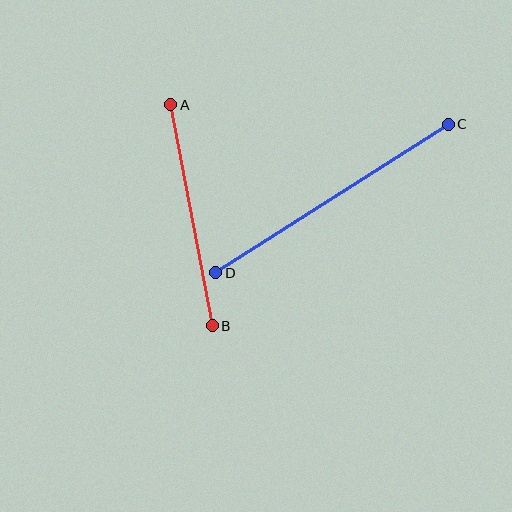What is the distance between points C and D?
The distance is approximately 276 pixels.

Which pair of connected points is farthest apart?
Points C and D are farthest apart.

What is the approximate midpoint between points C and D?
The midpoint is at approximately (332, 199) pixels.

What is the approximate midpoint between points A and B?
The midpoint is at approximately (192, 215) pixels.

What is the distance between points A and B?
The distance is approximately 225 pixels.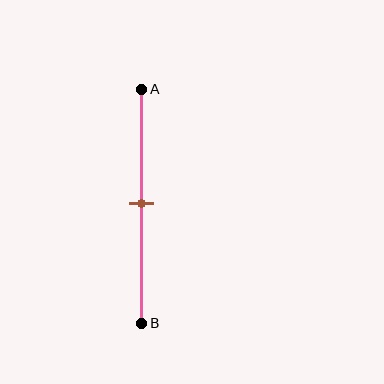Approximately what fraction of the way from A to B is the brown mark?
The brown mark is approximately 50% of the way from A to B.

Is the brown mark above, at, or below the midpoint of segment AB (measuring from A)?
The brown mark is approximately at the midpoint of segment AB.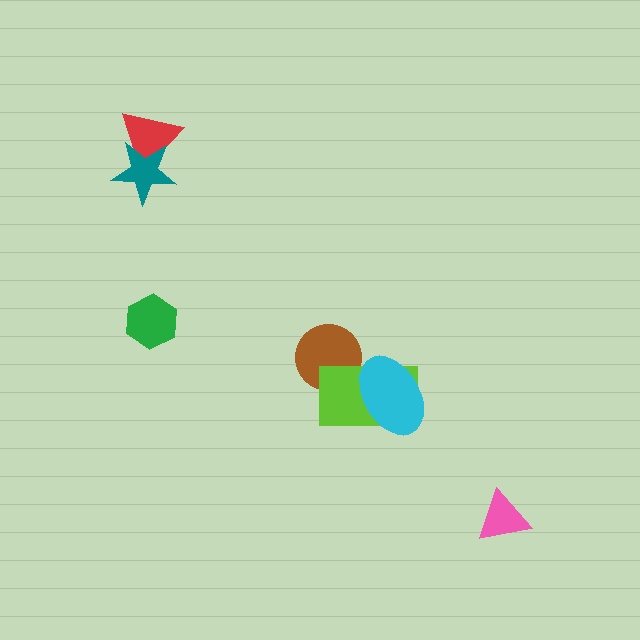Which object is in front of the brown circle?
The lime rectangle is in front of the brown circle.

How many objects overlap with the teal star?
1 object overlaps with the teal star.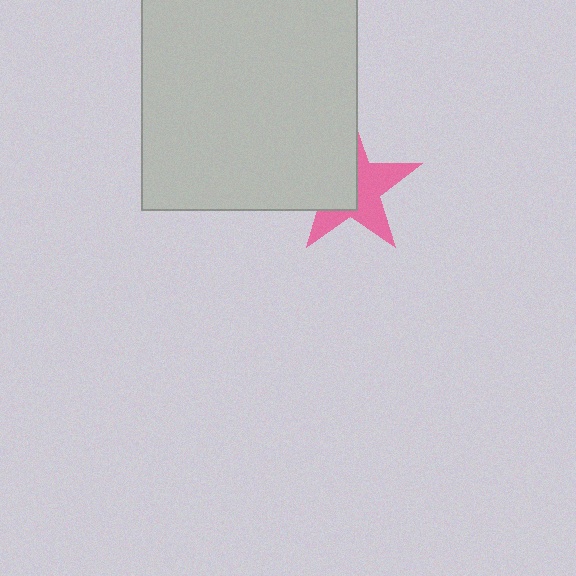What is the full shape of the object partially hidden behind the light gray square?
The partially hidden object is a pink star.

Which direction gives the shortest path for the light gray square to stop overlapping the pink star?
Moving left gives the shortest separation.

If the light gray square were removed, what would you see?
You would see the complete pink star.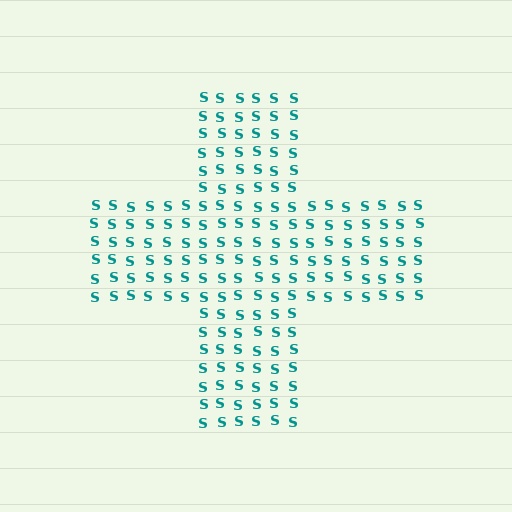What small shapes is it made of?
It is made of small letter S's.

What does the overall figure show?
The overall figure shows a cross.